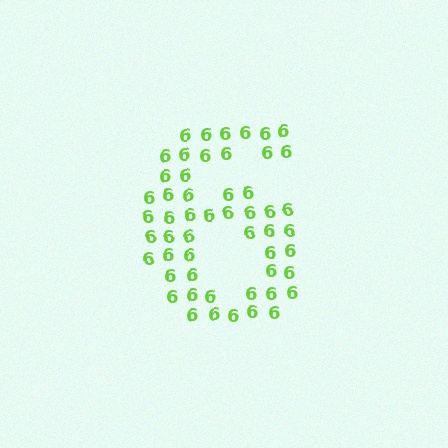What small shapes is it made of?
It is made of small digit 6's.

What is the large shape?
The large shape is the digit 6.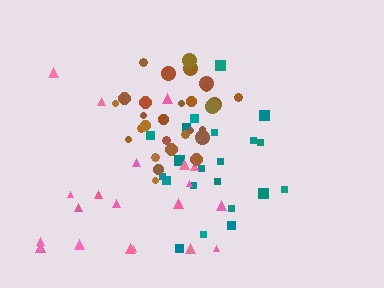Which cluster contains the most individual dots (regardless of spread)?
Brown (30).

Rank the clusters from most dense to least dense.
brown, teal, pink.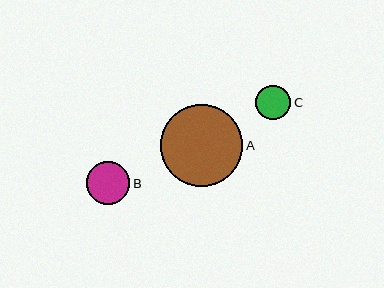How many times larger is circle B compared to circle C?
Circle B is approximately 1.3 times the size of circle C.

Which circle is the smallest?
Circle C is the smallest with a size of approximately 35 pixels.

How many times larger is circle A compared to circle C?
Circle A is approximately 2.4 times the size of circle C.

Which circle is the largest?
Circle A is the largest with a size of approximately 83 pixels.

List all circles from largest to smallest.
From largest to smallest: A, B, C.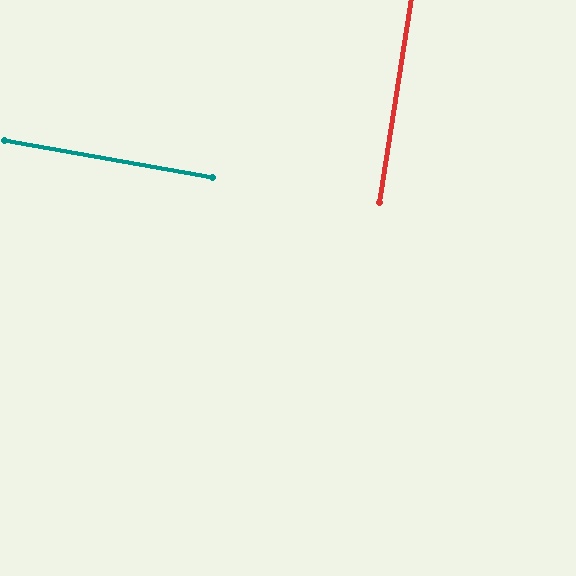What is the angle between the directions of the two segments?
Approximately 89 degrees.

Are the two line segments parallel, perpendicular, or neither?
Perpendicular — they meet at approximately 89°.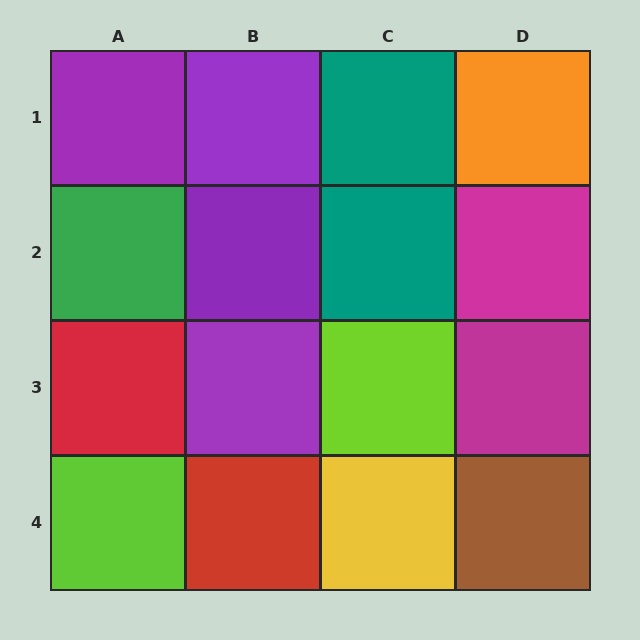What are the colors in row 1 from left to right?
Purple, purple, teal, orange.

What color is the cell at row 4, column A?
Lime.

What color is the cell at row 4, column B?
Red.